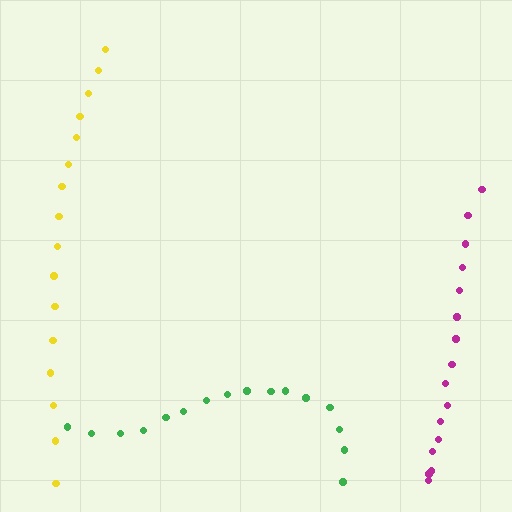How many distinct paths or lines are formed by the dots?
There are 3 distinct paths.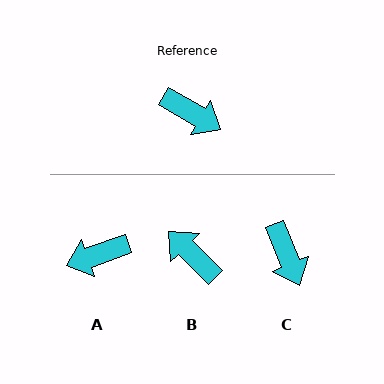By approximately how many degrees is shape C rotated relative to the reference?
Approximately 38 degrees clockwise.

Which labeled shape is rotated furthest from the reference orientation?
B, about 165 degrees away.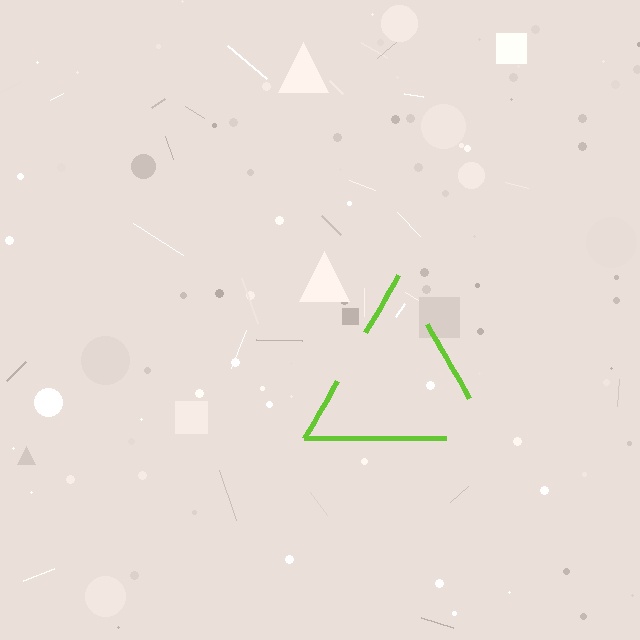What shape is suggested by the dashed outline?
The dashed outline suggests a triangle.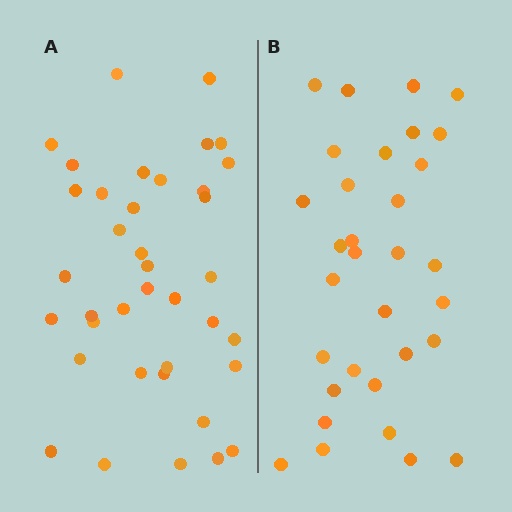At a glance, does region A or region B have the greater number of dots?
Region A (the left region) has more dots.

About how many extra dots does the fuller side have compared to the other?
Region A has about 6 more dots than region B.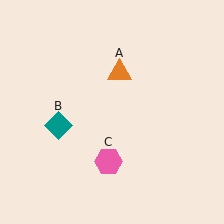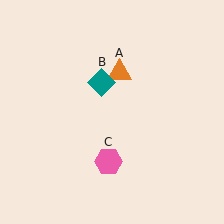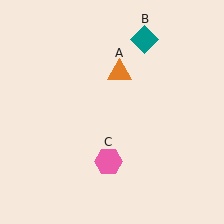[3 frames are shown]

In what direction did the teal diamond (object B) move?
The teal diamond (object B) moved up and to the right.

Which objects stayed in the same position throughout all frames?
Orange triangle (object A) and pink hexagon (object C) remained stationary.